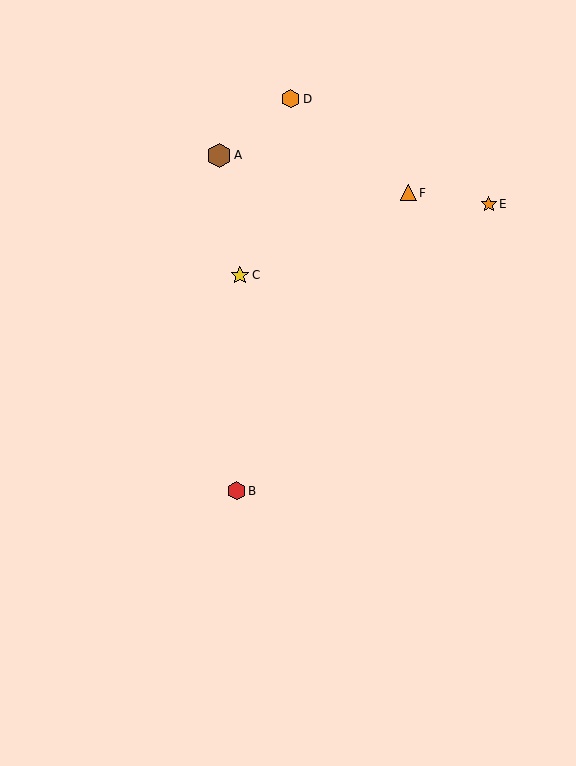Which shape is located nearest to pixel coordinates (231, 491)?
The red hexagon (labeled B) at (236, 491) is nearest to that location.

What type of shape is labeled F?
Shape F is an orange triangle.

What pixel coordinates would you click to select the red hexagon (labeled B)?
Click at (236, 491) to select the red hexagon B.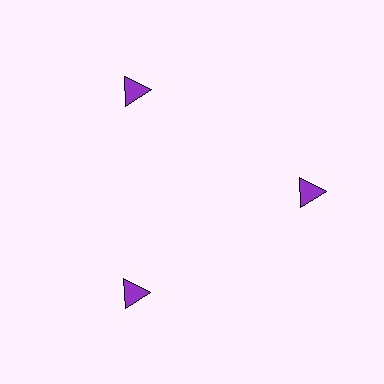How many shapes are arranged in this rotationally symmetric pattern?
There are 3 shapes, arranged in 3 groups of 1.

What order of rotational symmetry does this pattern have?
This pattern has 3-fold rotational symmetry.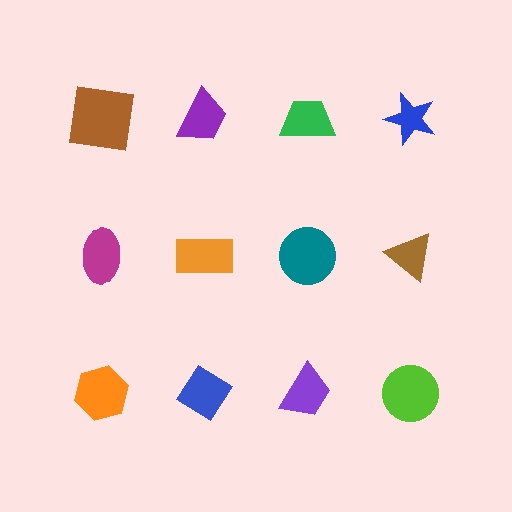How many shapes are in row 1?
4 shapes.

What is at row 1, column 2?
A purple trapezoid.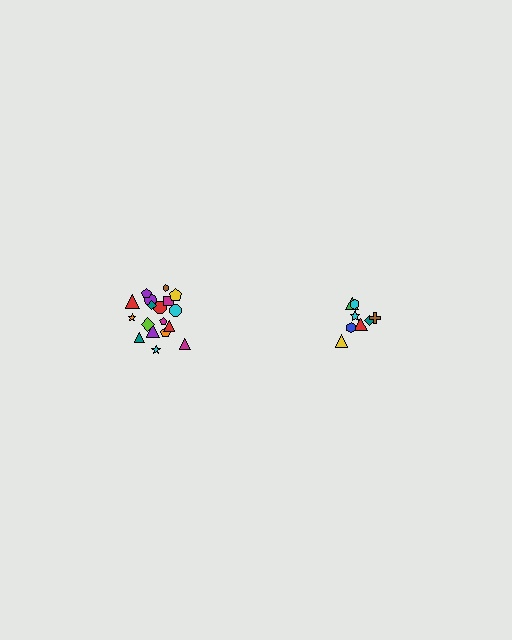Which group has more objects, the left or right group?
The left group.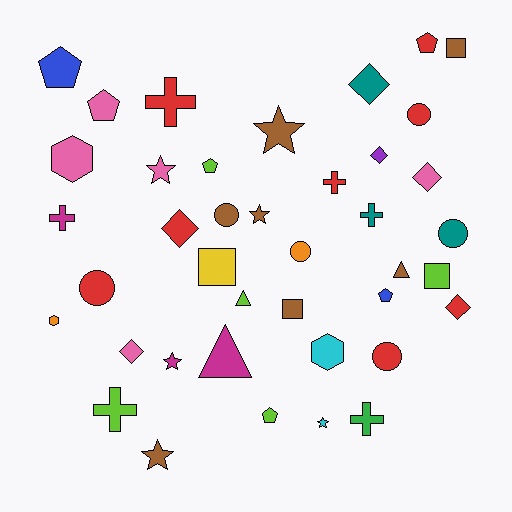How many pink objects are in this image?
There are 5 pink objects.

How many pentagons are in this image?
There are 6 pentagons.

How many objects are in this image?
There are 40 objects.